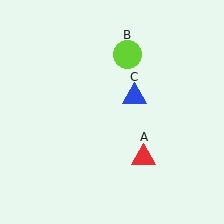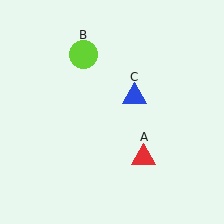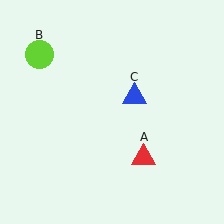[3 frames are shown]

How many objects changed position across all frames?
1 object changed position: lime circle (object B).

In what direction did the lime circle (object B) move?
The lime circle (object B) moved left.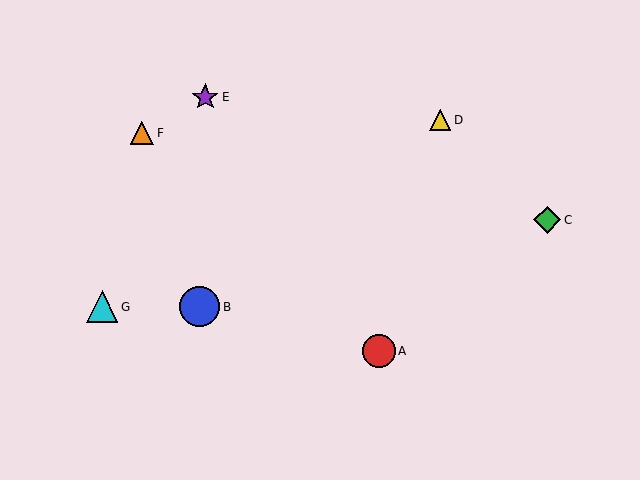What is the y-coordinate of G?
Object G is at y≈307.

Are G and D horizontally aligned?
No, G is at y≈307 and D is at y≈120.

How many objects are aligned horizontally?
2 objects (B, G) are aligned horizontally.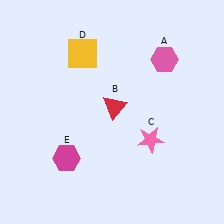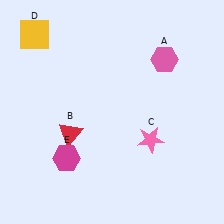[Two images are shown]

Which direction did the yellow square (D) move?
The yellow square (D) moved left.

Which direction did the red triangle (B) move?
The red triangle (B) moved left.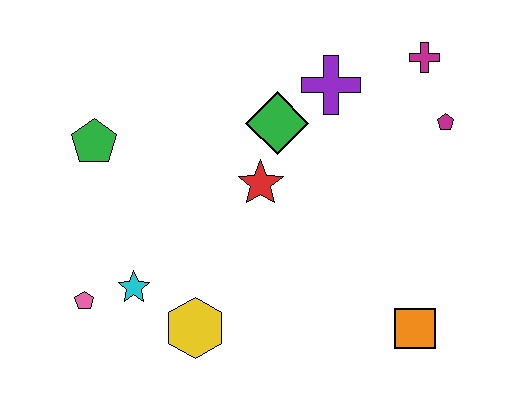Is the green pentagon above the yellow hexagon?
Yes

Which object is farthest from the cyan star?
The magenta cross is farthest from the cyan star.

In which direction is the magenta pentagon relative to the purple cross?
The magenta pentagon is to the right of the purple cross.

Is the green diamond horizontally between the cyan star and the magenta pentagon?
Yes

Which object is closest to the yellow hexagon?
The cyan star is closest to the yellow hexagon.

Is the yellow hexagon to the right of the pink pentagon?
Yes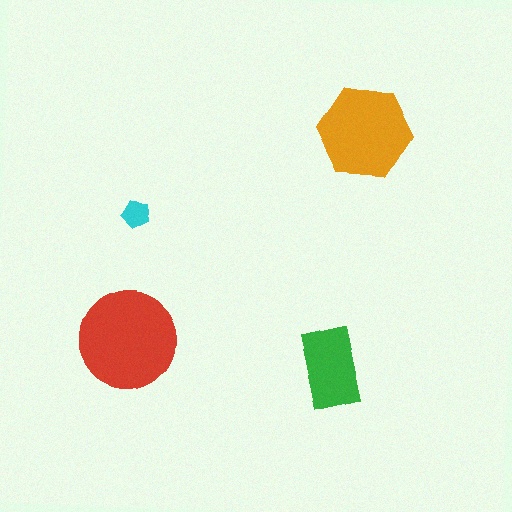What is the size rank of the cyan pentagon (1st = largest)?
4th.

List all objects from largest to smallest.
The red circle, the orange hexagon, the green rectangle, the cyan pentagon.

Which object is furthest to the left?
The red circle is leftmost.